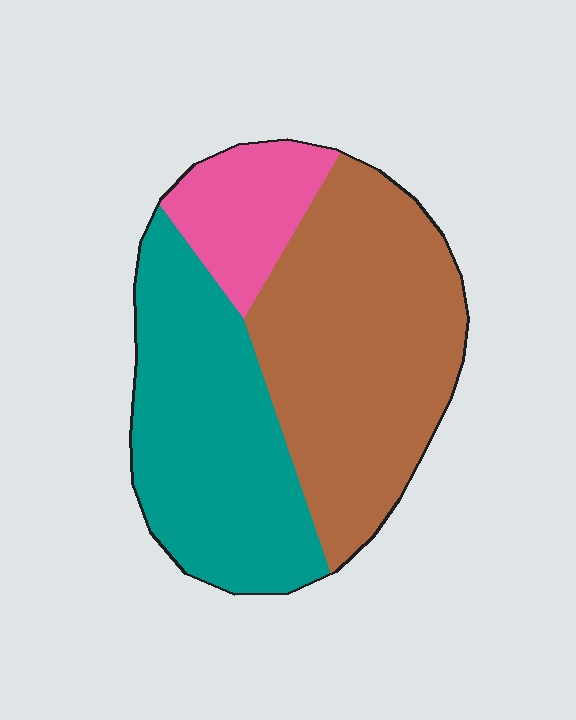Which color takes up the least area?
Pink, at roughly 15%.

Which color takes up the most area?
Brown, at roughly 45%.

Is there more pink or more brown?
Brown.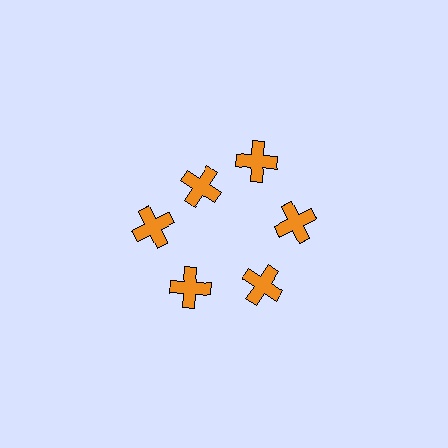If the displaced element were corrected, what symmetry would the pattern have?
It would have 6-fold rotational symmetry — the pattern would map onto itself every 60 degrees.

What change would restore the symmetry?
The symmetry would be restored by moving it outward, back onto the ring so that all 6 crosses sit at equal angles and equal distance from the center.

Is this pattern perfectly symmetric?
No. The 6 orange crosses are arranged in a ring, but one element near the 11 o'clock position is pulled inward toward the center, breaking the 6-fold rotational symmetry.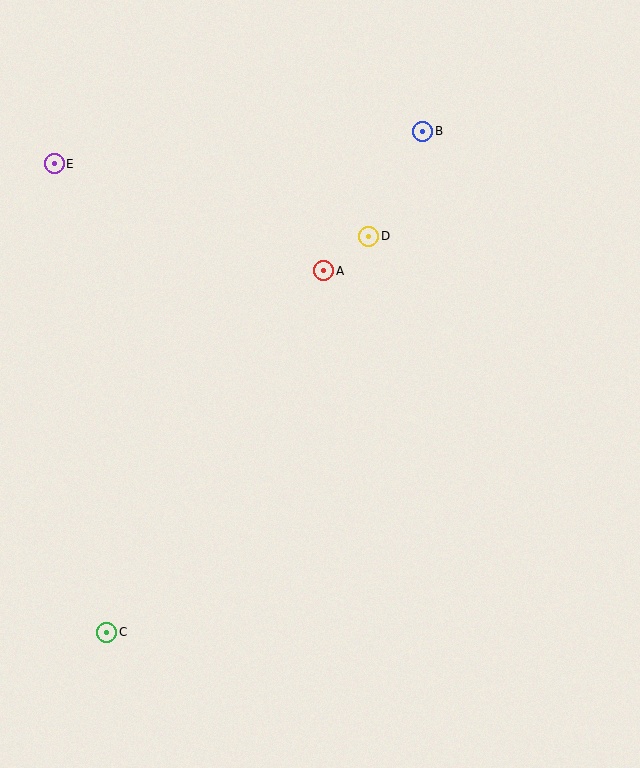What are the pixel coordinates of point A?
Point A is at (324, 271).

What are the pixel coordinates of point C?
Point C is at (107, 632).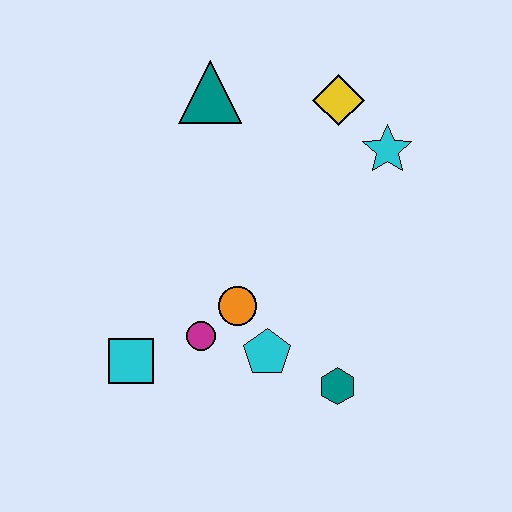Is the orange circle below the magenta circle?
No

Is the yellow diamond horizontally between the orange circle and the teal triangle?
No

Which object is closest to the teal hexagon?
The cyan pentagon is closest to the teal hexagon.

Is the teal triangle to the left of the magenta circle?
No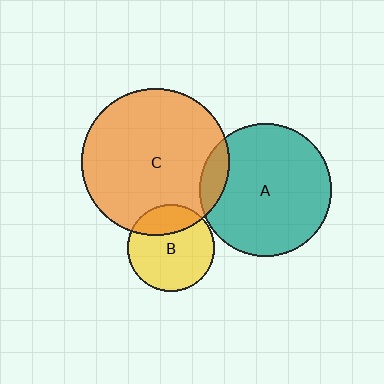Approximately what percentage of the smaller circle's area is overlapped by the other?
Approximately 10%.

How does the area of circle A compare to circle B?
Approximately 2.3 times.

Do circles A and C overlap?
Yes.